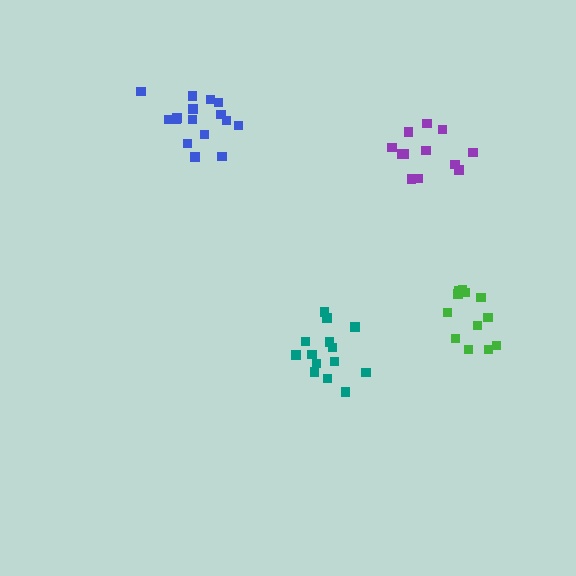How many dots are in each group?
Group 1: 16 dots, Group 2: 12 dots, Group 3: 14 dots, Group 4: 12 dots (54 total).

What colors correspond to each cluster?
The clusters are colored: blue, green, teal, purple.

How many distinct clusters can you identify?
There are 4 distinct clusters.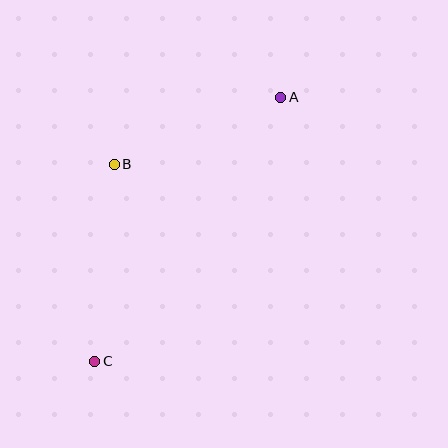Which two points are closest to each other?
Points A and B are closest to each other.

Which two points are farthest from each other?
Points A and C are farthest from each other.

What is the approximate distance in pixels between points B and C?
The distance between B and C is approximately 198 pixels.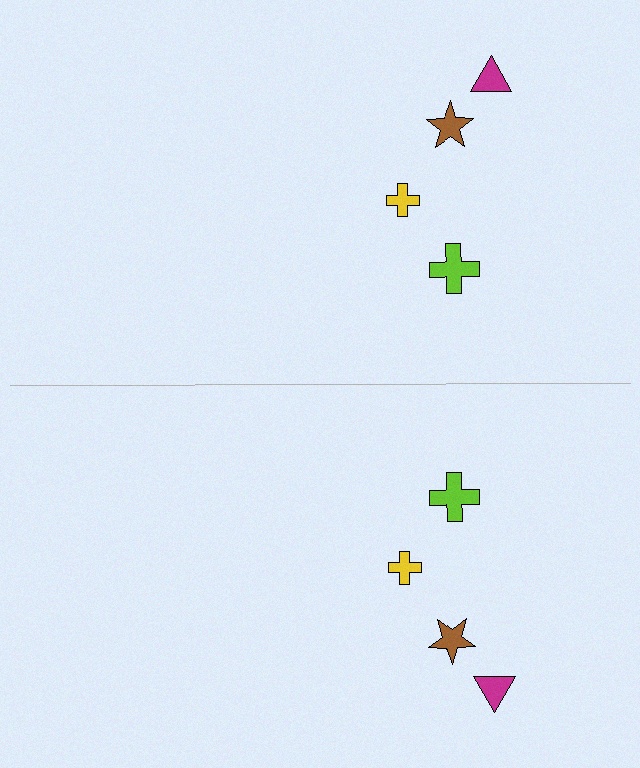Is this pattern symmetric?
Yes, this pattern has bilateral (reflection) symmetry.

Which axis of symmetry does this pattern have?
The pattern has a horizontal axis of symmetry running through the center of the image.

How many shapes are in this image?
There are 8 shapes in this image.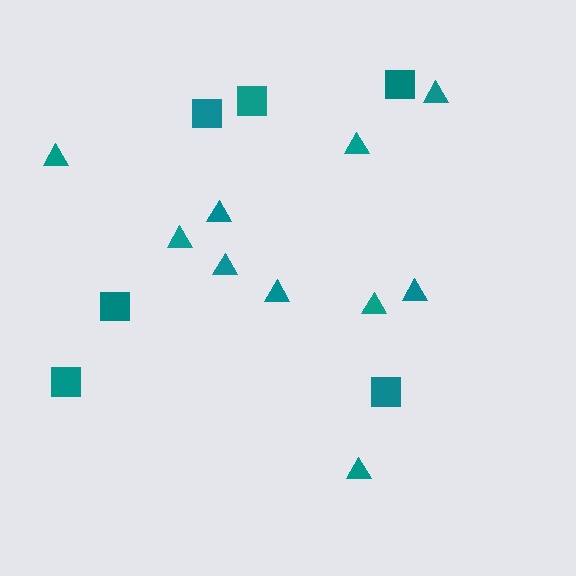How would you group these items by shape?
There are 2 groups: one group of squares (6) and one group of triangles (10).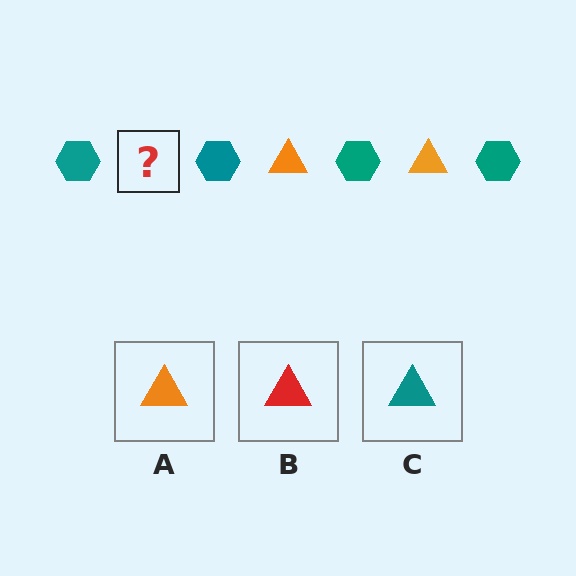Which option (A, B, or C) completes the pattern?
A.